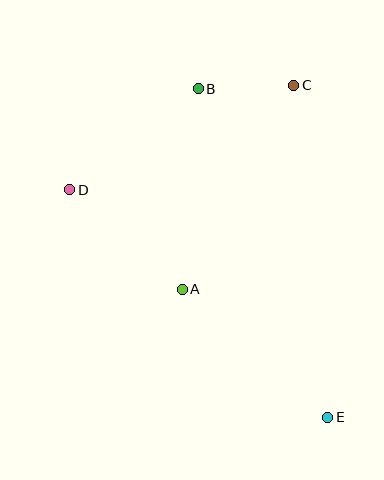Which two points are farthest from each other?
Points B and E are farthest from each other.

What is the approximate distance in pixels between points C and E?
The distance between C and E is approximately 334 pixels.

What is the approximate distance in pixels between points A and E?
The distance between A and E is approximately 194 pixels.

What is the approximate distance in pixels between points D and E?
The distance between D and E is approximately 344 pixels.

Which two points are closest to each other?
Points B and C are closest to each other.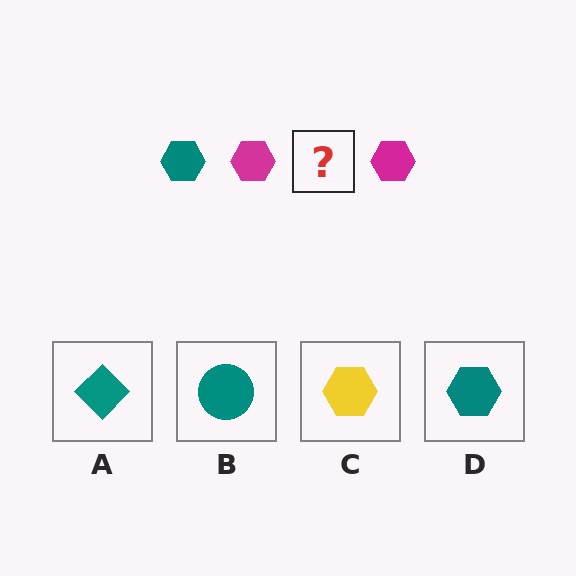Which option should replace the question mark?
Option D.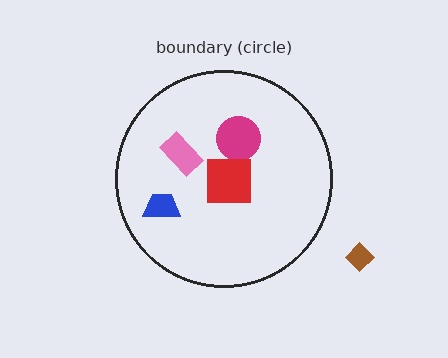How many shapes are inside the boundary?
4 inside, 1 outside.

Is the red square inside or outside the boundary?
Inside.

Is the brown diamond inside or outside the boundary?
Outside.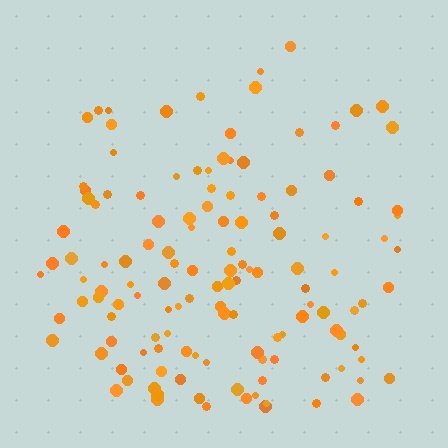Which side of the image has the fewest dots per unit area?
The top.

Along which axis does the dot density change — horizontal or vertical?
Vertical.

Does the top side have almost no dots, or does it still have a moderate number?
Still a moderate number, just noticeably fewer than the bottom.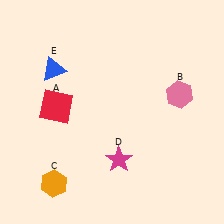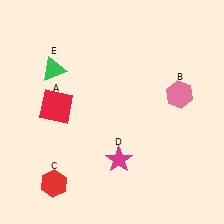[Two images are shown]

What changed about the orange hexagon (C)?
In Image 1, C is orange. In Image 2, it changed to red.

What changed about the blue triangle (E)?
In Image 1, E is blue. In Image 2, it changed to green.